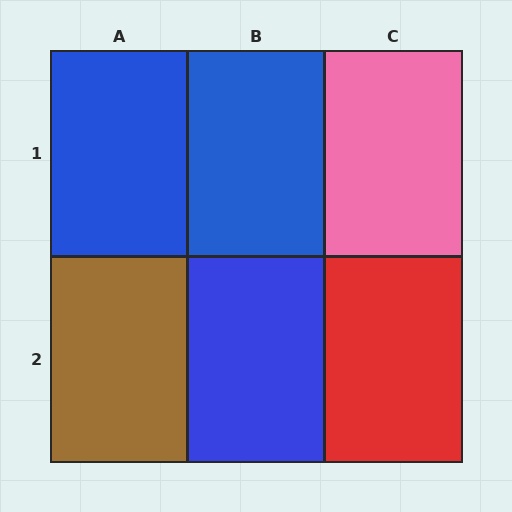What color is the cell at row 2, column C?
Red.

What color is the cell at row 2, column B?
Blue.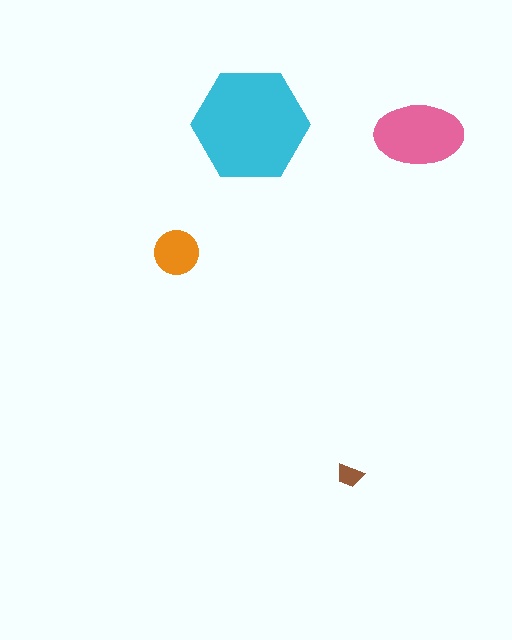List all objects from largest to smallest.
The cyan hexagon, the pink ellipse, the orange circle, the brown trapezoid.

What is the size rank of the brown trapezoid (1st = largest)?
4th.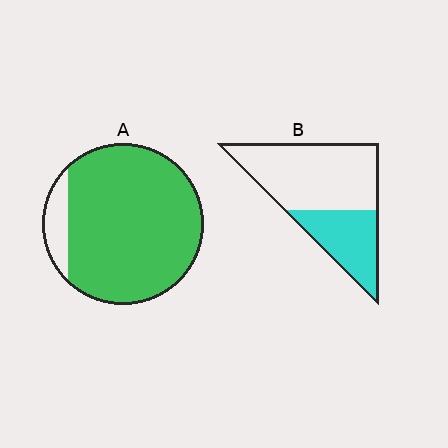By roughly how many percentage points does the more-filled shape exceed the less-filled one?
By roughly 55 percentage points (A over B).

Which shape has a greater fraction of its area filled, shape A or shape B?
Shape A.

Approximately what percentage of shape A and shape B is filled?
A is approximately 90% and B is approximately 35%.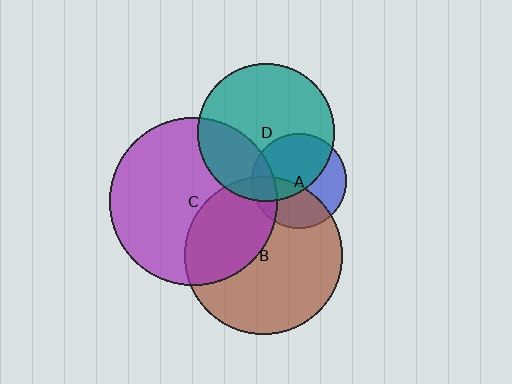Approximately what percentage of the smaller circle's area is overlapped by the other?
Approximately 10%.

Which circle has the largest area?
Circle C (purple).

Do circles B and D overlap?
Yes.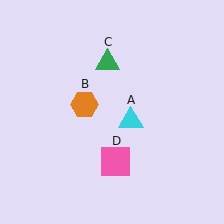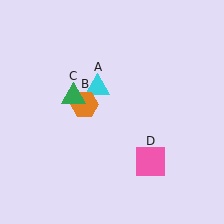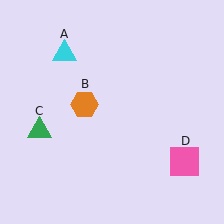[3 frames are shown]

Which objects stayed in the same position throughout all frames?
Orange hexagon (object B) remained stationary.